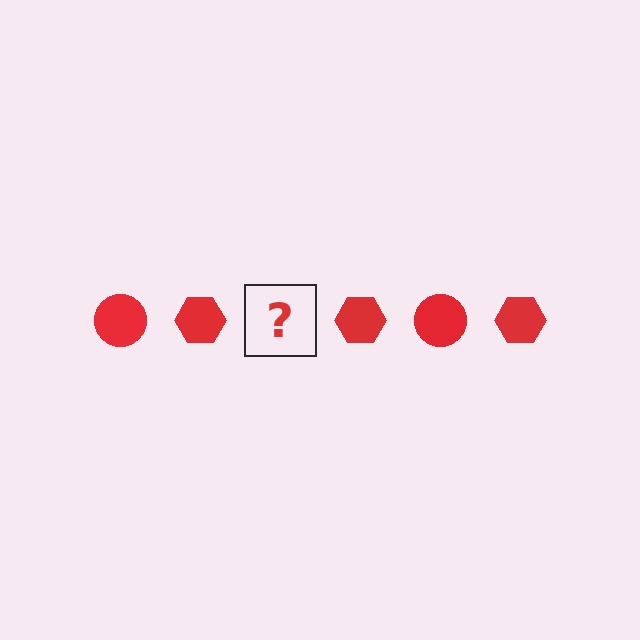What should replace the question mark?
The question mark should be replaced with a red circle.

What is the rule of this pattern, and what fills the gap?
The rule is that the pattern cycles through circle, hexagon shapes in red. The gap should be filled with a red circle.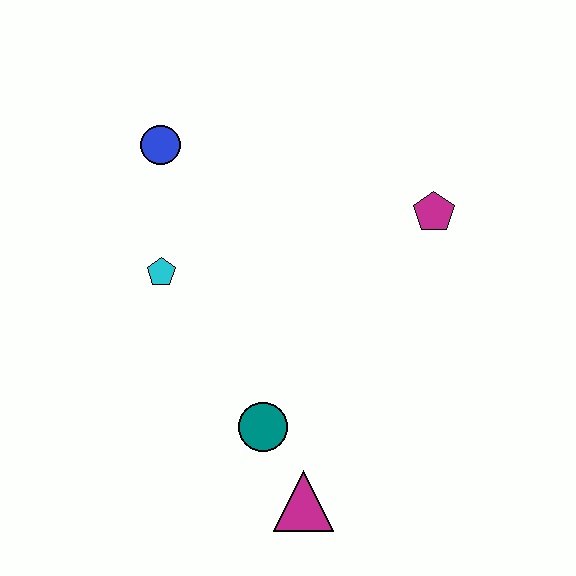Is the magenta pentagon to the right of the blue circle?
Yes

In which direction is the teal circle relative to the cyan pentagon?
The teal circle is below the cyan pentagon.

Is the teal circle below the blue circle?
Yes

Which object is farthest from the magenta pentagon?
The magenta triangle is farthest from the magenta pentagon.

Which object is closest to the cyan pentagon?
The blue circle is closest to the cyan pentagon.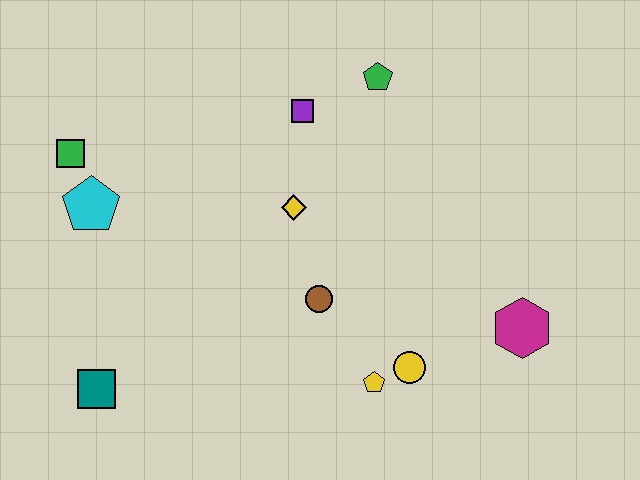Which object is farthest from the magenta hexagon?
The green square is farthest from the magenta hexagon.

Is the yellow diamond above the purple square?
No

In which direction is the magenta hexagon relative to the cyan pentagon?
The magenta hexagon is to the right of the cyan pentagon.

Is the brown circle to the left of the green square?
No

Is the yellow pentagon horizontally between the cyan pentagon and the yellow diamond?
No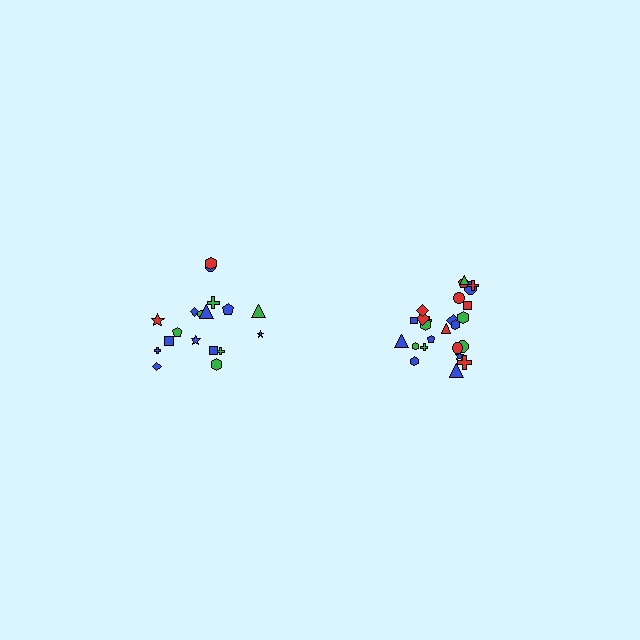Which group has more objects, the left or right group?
The right group.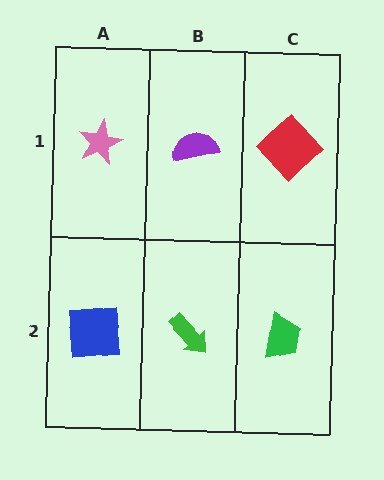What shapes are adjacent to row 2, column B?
A purple semicircle (row 1, column B), a blue square (row 2, column A), a green trapezoid (row 2, column C).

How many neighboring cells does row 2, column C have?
2.